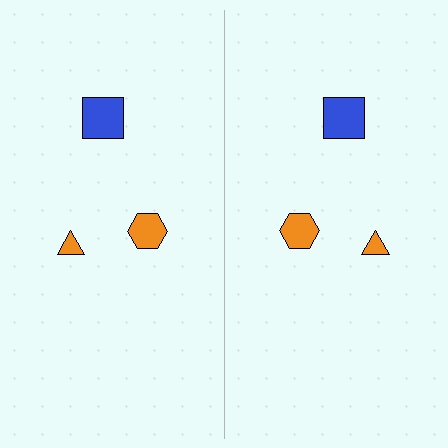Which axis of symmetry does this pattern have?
The pattern has a vertical axis of symmetry running through the center of the image.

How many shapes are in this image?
There are 6 shapes in this image.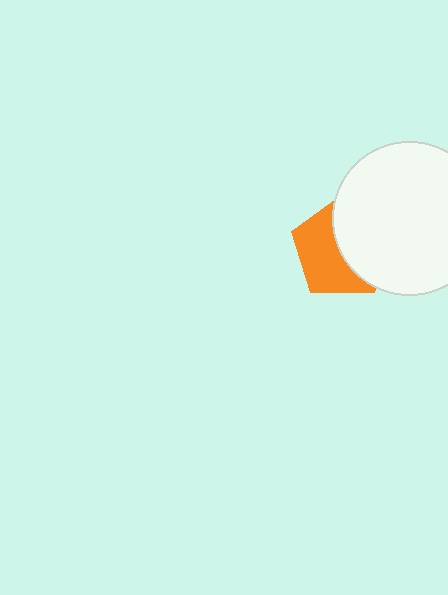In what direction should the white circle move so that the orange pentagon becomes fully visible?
The white circle should move right. That is the shortest direction to clear the overlap and leave the orange pentagon fully visible.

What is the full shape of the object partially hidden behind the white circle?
The partially hidden object is an orange pentagon.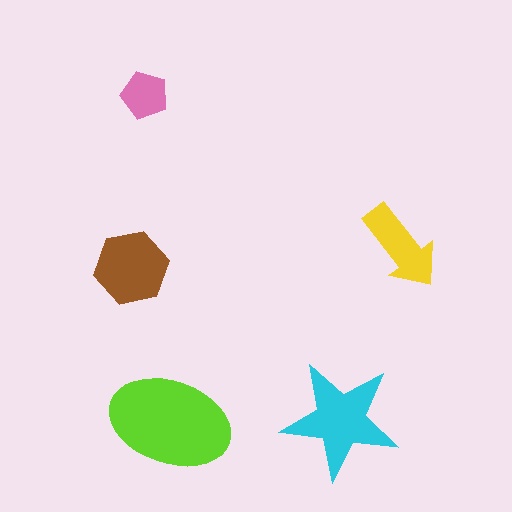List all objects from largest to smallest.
The lime ellipse, the cyan star, the brown hexagon, the yellow arrow, the pink pentagon.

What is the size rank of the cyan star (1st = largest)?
2nd.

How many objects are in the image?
There are 5 objects in the image.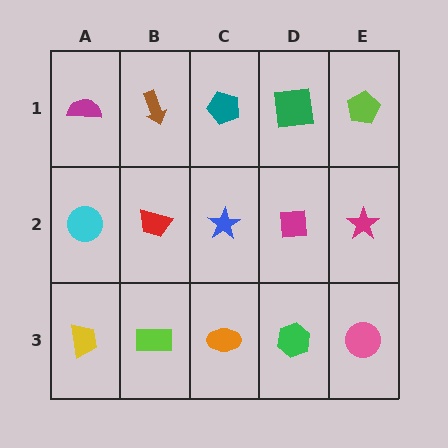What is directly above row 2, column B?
A brown arrow.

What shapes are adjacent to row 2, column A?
A magenta semicircle (row 1, column A), a yellow trapezoid (row 3, column A), a red trapezoid (row 2, column B).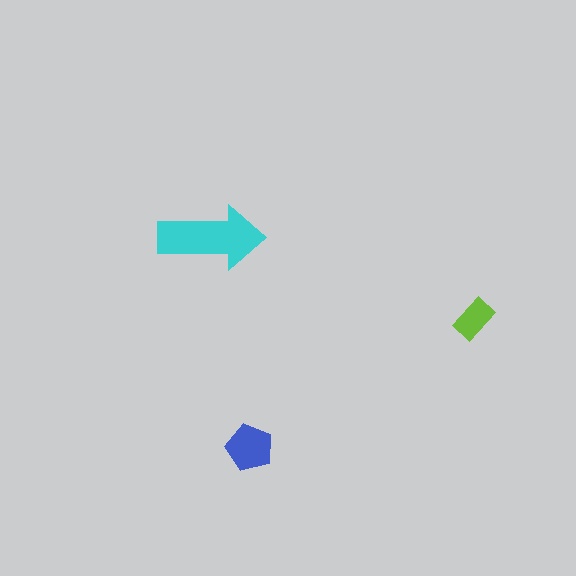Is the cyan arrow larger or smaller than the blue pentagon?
Larger.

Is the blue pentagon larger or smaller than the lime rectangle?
Larger.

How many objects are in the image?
There are 3 objects in the image.